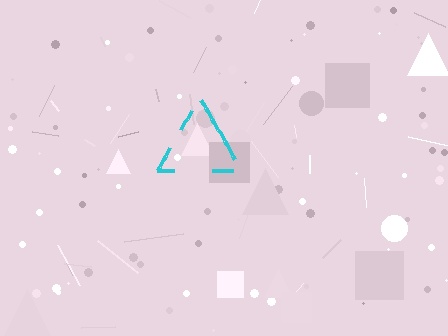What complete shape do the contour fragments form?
The contour fragments form a triangle.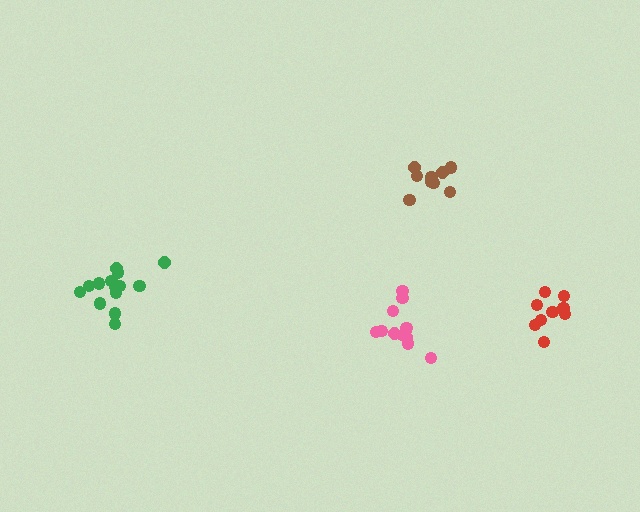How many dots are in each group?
Group 1: 9 dots, Group 2: 12 dots, Group 3: 14 dots, Group 4: 9 dots (44 total).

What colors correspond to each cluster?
The clusters are colored: brown, pink, green, red.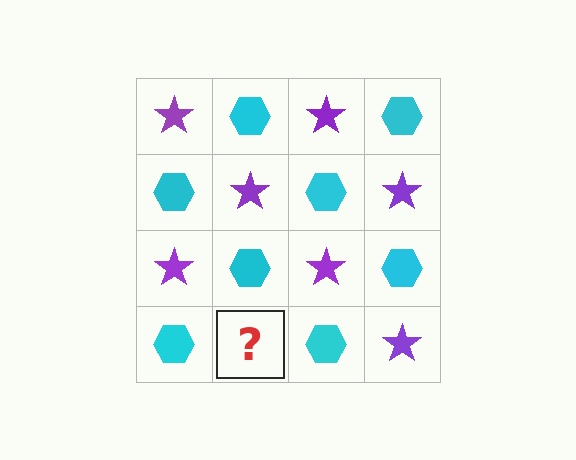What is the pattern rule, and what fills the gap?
The rule is that it alternates purple star and cyan hexagon in a checkerboard pattern. The gap should be filled with a purple star.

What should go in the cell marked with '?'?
The missing cell should contain a purple star.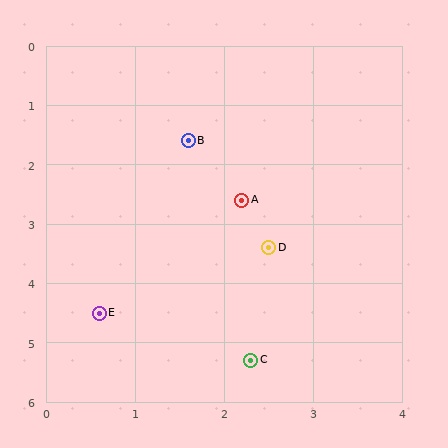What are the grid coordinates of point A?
Point A is at approximately (2.2, 2.6).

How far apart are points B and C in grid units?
Points B and C are about 3.8 grid units apart.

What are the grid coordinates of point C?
Point C is at approximately (2.3, 5.3).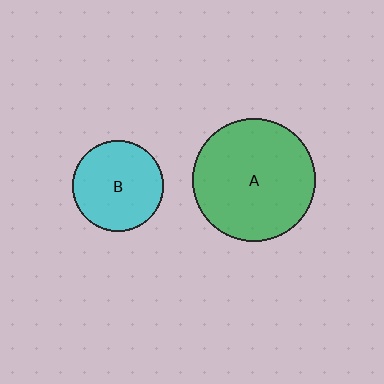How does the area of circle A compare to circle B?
Approximately 1.8 times.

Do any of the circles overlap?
No, none of the circles overlap.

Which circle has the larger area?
Circle A (green).